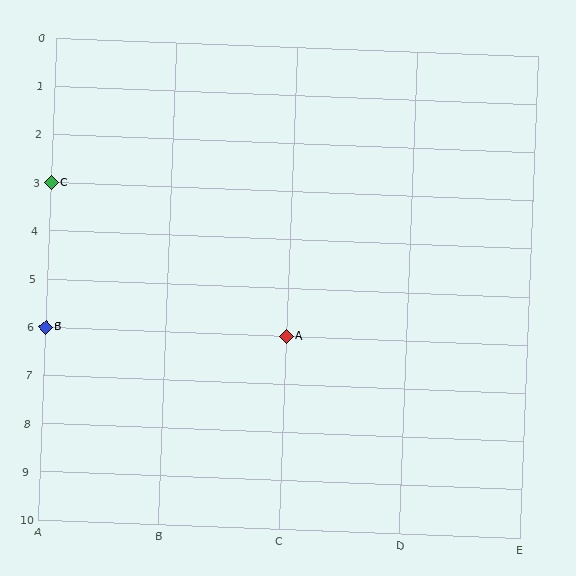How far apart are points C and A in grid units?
Points C and A are 2 columns and 3 rows apart (about 3.6 grid units diagonally).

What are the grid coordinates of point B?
Point B is at grid coordinates (A, 6).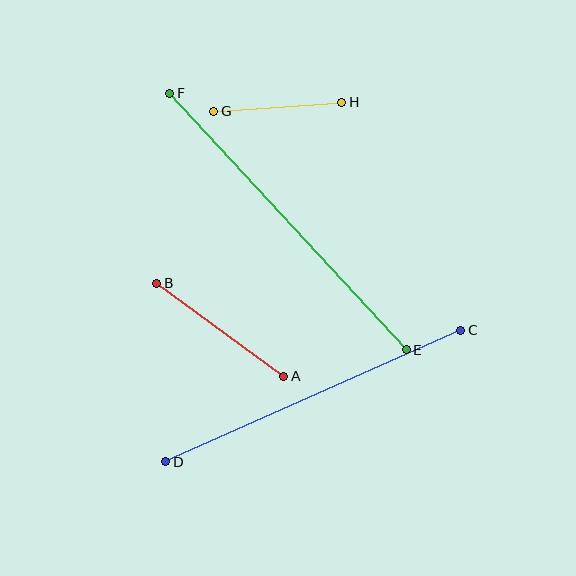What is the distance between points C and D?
The distance is approximately 323 pixels.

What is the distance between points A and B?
The distance is approximately 157 pixels.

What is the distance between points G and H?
The distance is approximately 128 pixels.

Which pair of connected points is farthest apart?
Points E and F are farthest apart.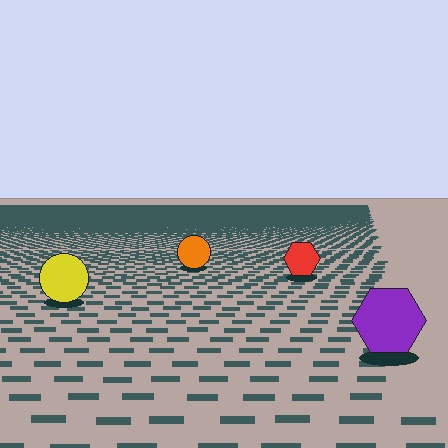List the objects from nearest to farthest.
From nearest to farthest: the purple hexagon, the yellow circle, the red hexagon, the orange circle.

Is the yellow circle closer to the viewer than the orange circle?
Yes. The yellow circle is closer — you can tell from the texture gradient: the ground texture is coarser near it.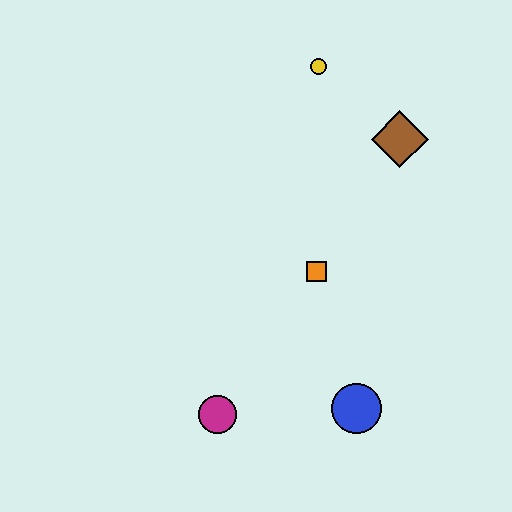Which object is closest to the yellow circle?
The brown diamond is closest to the yellow circle.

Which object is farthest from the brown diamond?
The magenta circle is farthest from the brown diamond.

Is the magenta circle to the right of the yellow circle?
No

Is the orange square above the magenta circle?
Yes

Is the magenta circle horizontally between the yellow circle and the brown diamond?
No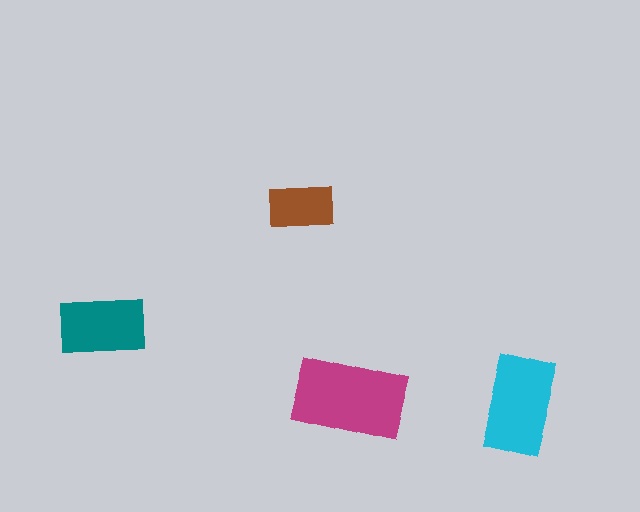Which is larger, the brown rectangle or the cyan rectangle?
The cyan one.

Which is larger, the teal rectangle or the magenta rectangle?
The magenta one.